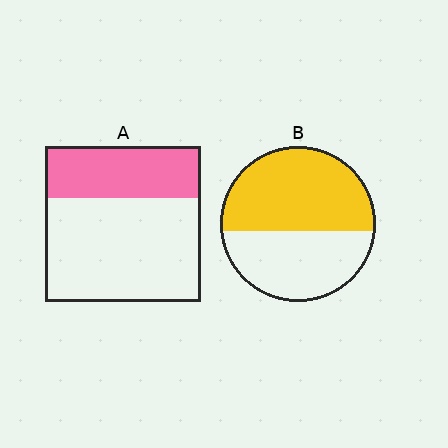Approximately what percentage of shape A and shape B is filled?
A is approximately 35% and B is approximately 55%.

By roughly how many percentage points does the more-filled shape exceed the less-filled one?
By roughly 20 percentage points (B over A).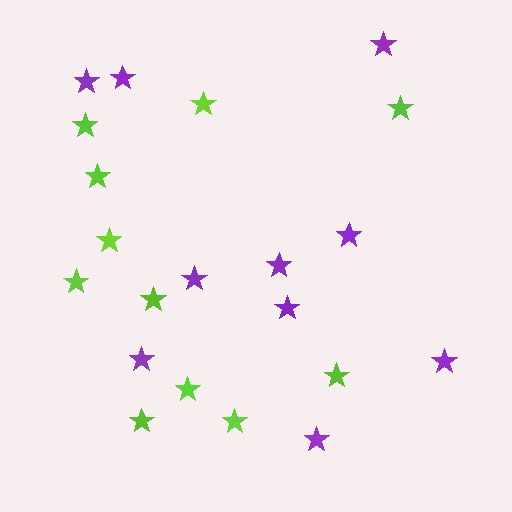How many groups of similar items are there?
There are 2 groups: one group of lime stars (11) and one group of purple stars (10).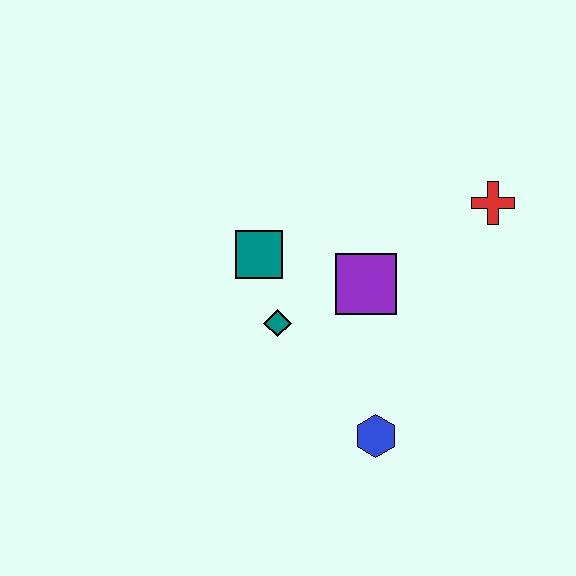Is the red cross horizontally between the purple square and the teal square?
No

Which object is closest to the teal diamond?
The teal square is closest to the teal diamond.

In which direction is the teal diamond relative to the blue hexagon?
The teal diamond is above the blue hexagon.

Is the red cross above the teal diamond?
Yes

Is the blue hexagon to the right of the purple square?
Yes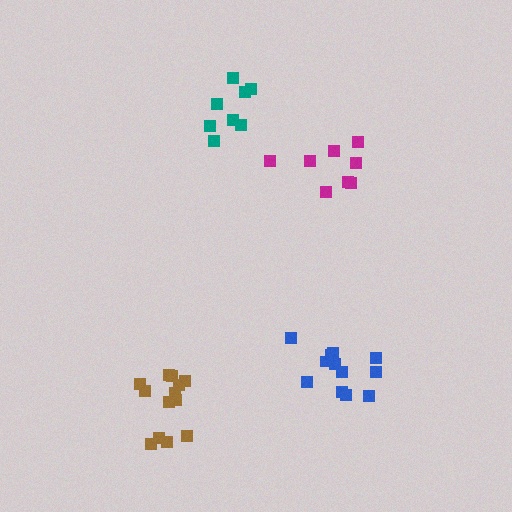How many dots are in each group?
Group 1: 8 dots, Group 2: 13 dots, Group 3: 13 dots, Group 4: 8 dots (42 total).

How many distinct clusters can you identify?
There are 4 distinct clusters.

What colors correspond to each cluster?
The clusters are colored: teal, brown, blue, magenta.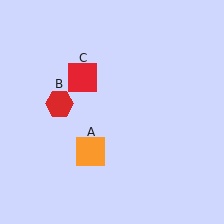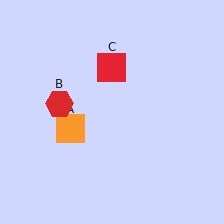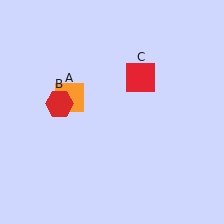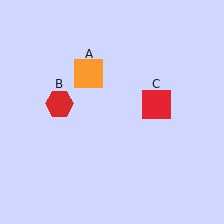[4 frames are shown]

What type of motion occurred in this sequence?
The orange square (object A), red square (object C) rotated clockwise around the center of the scene.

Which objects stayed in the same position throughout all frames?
Red hexagon (object B) remained stationary.